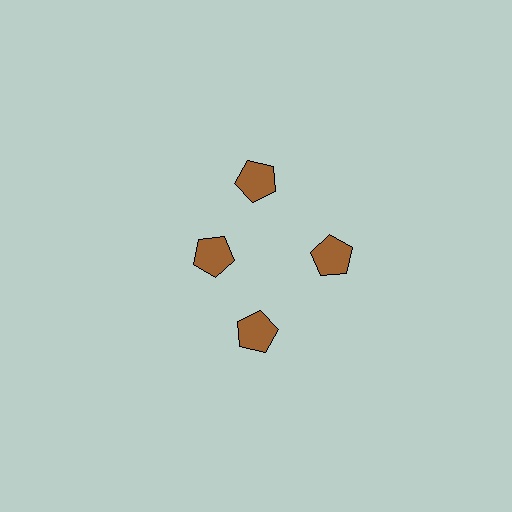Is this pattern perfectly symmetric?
No. The 4 brown pentagons are arranged in a ring, but one element near the 9 o'clock position is pulled inward toward the center, breaking the 4-fold rotational symmetry.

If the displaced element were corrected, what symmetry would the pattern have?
It would have 4-fold rotational symmetry — the pattern would map onto itself every 90 degrees.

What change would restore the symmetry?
The symmetry would be restored by moving it outward, back onto the ring so that all 4 pentagons sit at equal angles and equal distance from the center.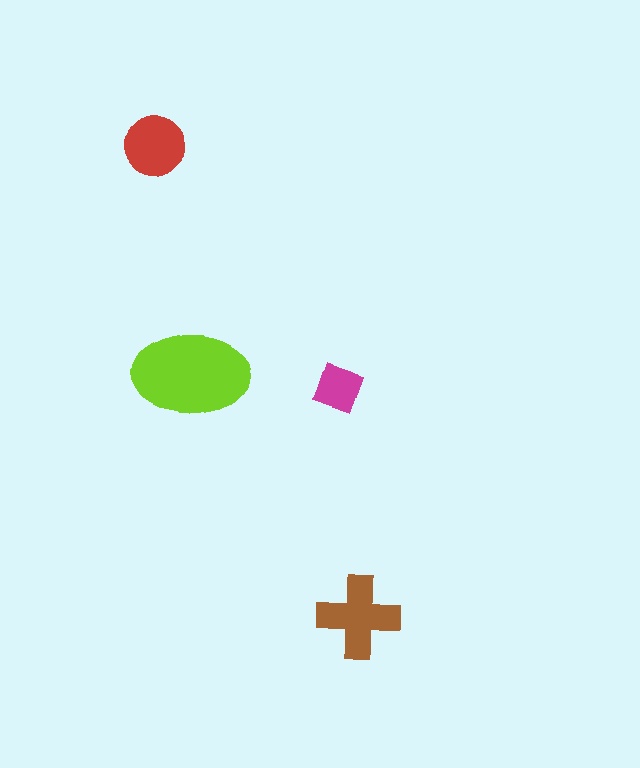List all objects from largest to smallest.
The lime ellipse, the brown cross, the red circle, the magenta diamond.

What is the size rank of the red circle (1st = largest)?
3rd.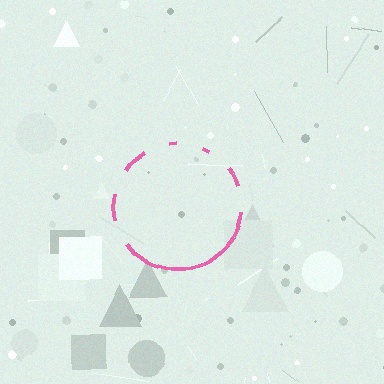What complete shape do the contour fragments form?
The contour fragments form a circle.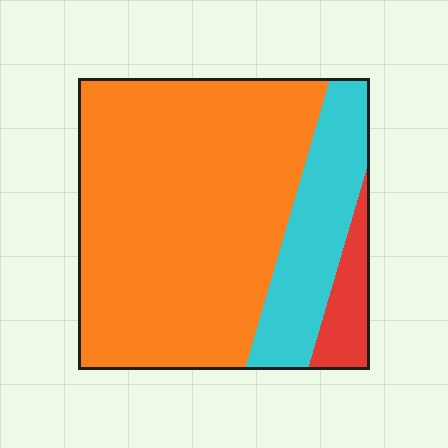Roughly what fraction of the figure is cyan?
Cyan takes up between a sixth and a third of the figure.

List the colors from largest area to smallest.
From largest to smallest: orange, cyan, red.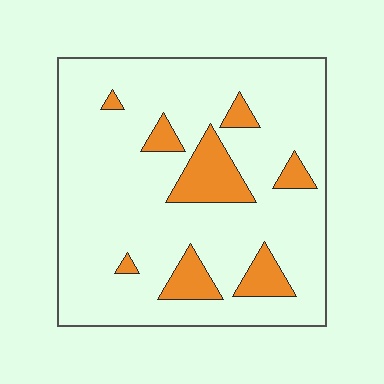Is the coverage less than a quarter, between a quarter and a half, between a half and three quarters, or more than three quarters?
Less than a quarter.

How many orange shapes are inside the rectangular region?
8.